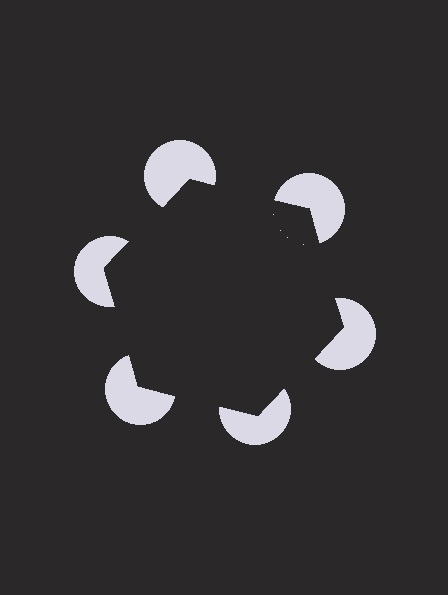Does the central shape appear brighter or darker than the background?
It typically appears slightly darker than the background, even though no actual brightness change is drawn.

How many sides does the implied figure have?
6 sides.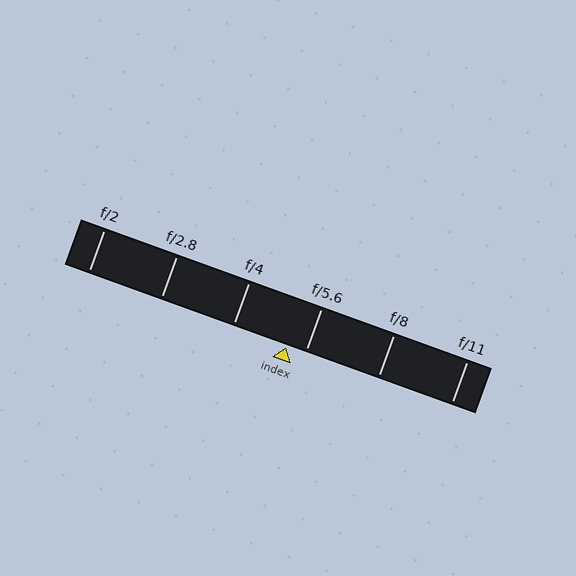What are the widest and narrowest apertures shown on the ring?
The widest aperture shown is f/2 and the narrowest is f/11.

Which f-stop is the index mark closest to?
The index mark is closest to f/5.6.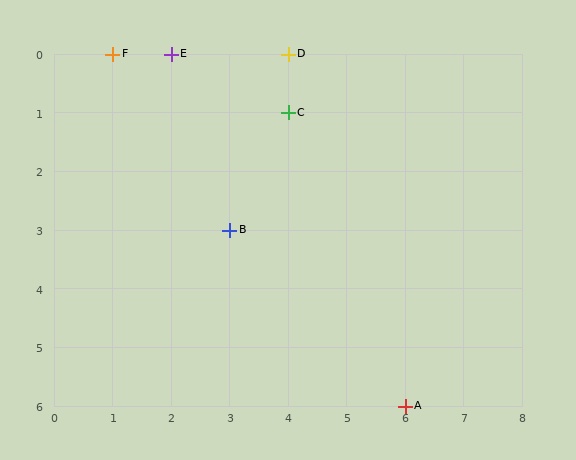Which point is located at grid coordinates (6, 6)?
Point A is at (6, 6).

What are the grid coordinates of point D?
Point D is at grid coordinates (4, 0).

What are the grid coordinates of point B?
Point B is at grid coordinates (3, 3).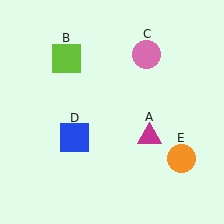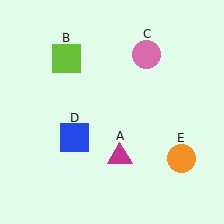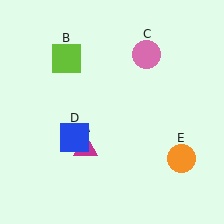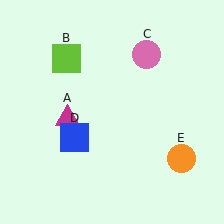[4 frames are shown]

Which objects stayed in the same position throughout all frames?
Lime square (object B) and pink circle (object C) and blue square (object D) and orange circle (object E) remained stationary.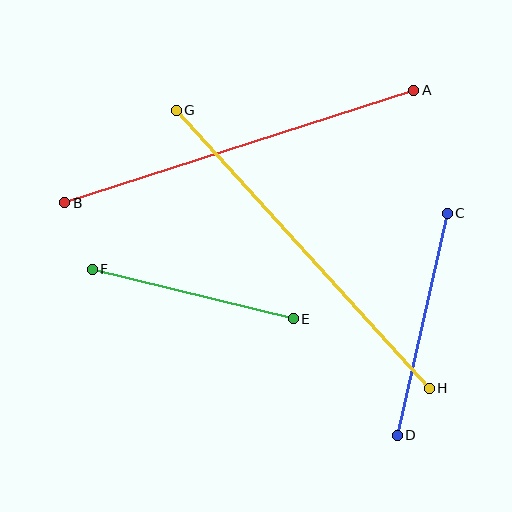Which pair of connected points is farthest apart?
Points G and H are farthest apart.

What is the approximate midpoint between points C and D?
The midpoint is at approximately (422, 324) pixels.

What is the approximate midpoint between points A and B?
The midpoint is at approximately (239, 147) pixels.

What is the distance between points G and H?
The distance is approximately 376 pixels.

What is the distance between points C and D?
The distance is approximately 228 pixels.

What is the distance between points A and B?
The distance is approximately 367 pixels.